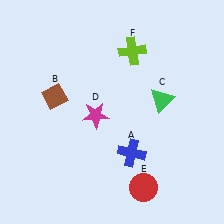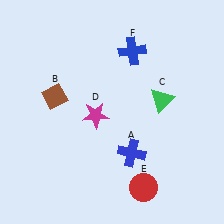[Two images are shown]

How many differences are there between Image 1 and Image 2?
There is 1 difference between the two images.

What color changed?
The cross (F) changed from lime in Image 1 to blue in Image 2.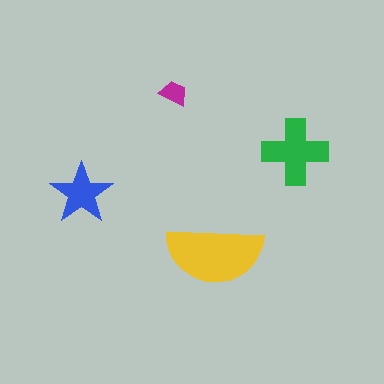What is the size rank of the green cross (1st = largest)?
2nd.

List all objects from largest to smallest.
The yellow semicircle, the green cross, the blue star, the magenta trapezoid.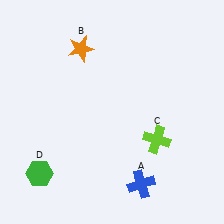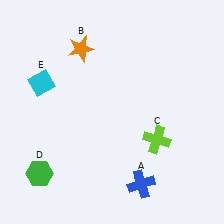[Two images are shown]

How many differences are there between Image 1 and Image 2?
There is 1 difference between the two images.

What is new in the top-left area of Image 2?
A cyan diamond (E) was added in the top-left area of Image 2.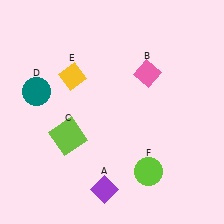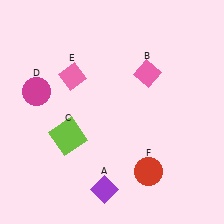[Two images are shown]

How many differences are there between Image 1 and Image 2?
There are 3 differences between the two images.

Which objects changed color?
D changed from teal to magenta. E changed from yellow to pink. F changed from lime to red.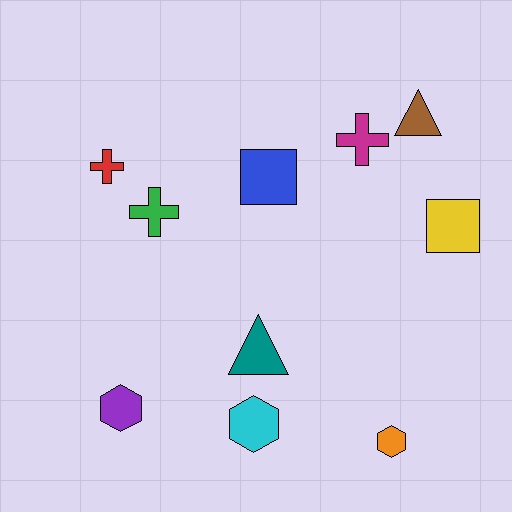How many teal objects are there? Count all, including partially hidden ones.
There is 1 teal object.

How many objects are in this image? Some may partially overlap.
There are 10 objects.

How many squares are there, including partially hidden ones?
There are 2 squares.